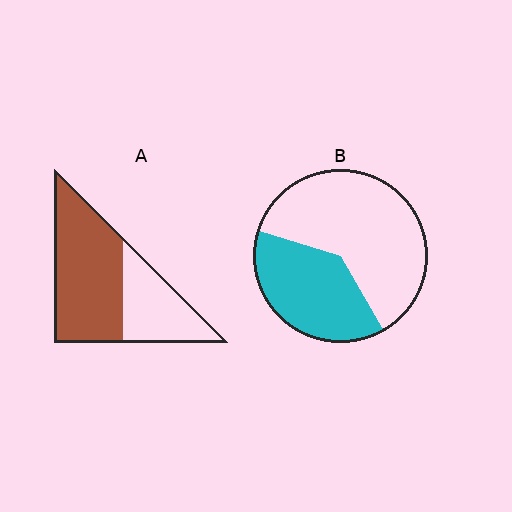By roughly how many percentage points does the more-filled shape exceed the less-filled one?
By roughly 25 percentage points (A over B).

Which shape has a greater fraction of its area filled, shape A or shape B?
Shape A.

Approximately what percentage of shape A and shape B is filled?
A is approximately 65% and B is approximately 40%.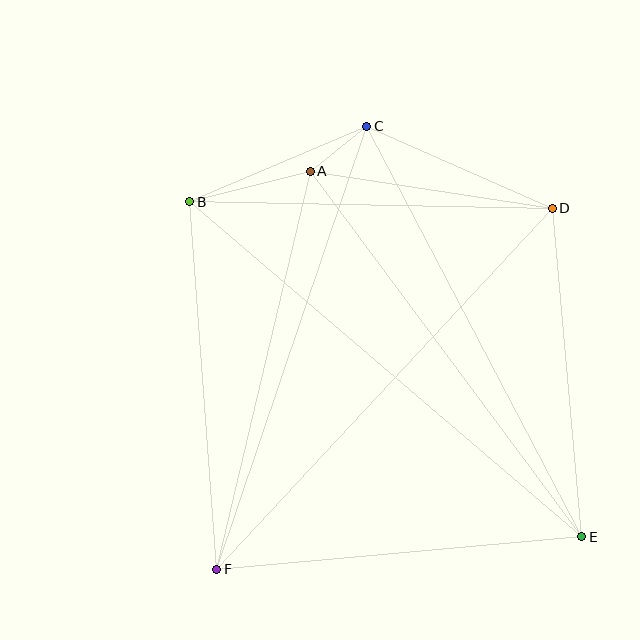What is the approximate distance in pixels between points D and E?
The distance between D and E is approximately 330 pixels.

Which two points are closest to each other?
Points A and C are closest to each other.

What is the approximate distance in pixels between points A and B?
The distance between A and B is approximately 124 pixels.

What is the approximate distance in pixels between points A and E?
The distance between A and E is approximately 455 pixels.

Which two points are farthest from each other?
Points B and E are farthest from each other.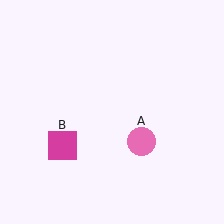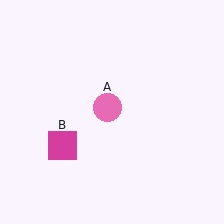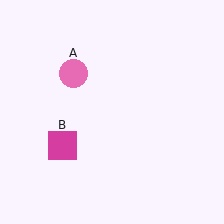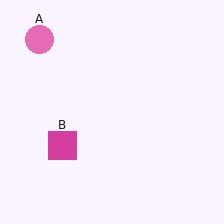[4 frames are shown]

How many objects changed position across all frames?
1 object changed position: pink circle (object A).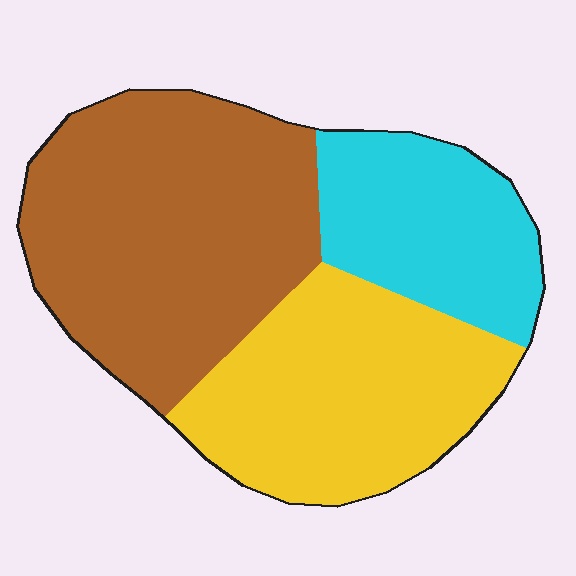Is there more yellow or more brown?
Brown.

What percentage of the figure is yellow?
Yellow covers about 35% of the figure.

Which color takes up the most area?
Brown, at roughly 45%.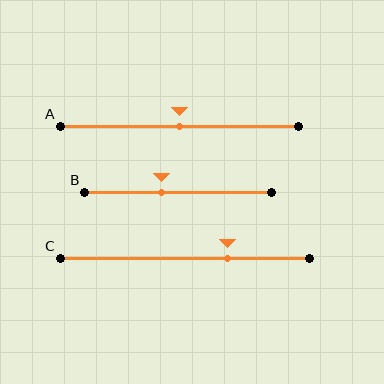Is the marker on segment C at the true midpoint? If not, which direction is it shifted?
No, the marker on segment C is shifted to the right by about 17% of the segment length.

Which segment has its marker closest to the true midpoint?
Segment A has its marker closest to the true midpoint.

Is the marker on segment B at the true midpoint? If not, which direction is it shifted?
No, the marker on segment B is shifted to the left by about 9% of the segment length.